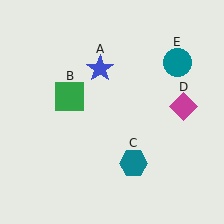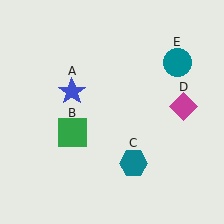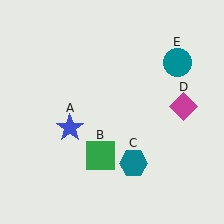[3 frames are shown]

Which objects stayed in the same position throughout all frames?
Teal hexagon (object C) and magenta diamond (object D) and teal circle (object E) remained stationary.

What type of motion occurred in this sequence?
The blue star (object A), green square (object B) rotated counterclockwise around the center of the scene.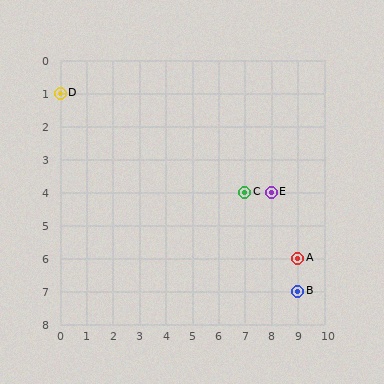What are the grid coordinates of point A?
Point A is at grid coordinates (9, 6).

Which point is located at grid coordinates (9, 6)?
Point A is at (9, 6).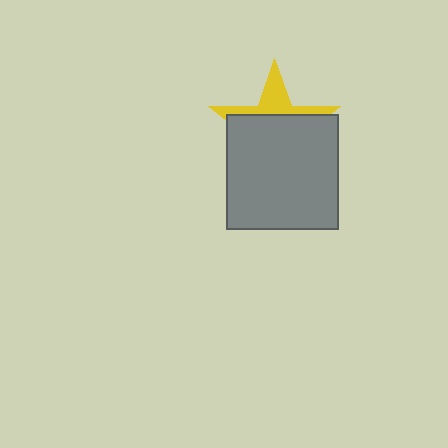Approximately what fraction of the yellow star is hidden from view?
Roughly 69% of the yellow star is hidden behind the gray rectangle.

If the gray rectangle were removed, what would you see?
You would see the complete yellow star.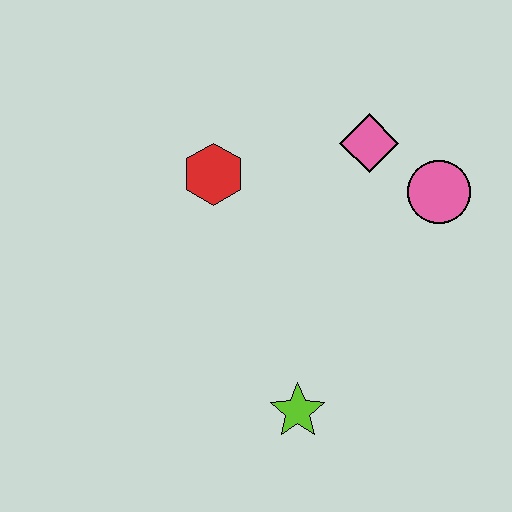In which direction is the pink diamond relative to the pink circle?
The pink diamond is to the left of the pink circle.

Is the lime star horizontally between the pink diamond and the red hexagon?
Yes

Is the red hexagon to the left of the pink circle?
Yes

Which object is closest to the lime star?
The red hexagon is closest to the lime star.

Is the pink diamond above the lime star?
Yes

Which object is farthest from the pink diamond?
The lime star is farthest from the pink diamond.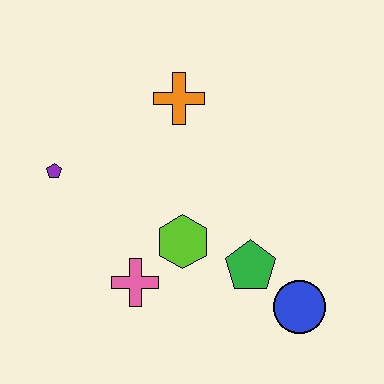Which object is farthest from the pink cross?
The orange cross is farthest from the pink cross.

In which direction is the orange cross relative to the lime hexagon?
The orange cross is above the lime hexagon.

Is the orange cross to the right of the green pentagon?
No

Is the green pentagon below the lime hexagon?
Yes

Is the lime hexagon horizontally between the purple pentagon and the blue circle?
Yes